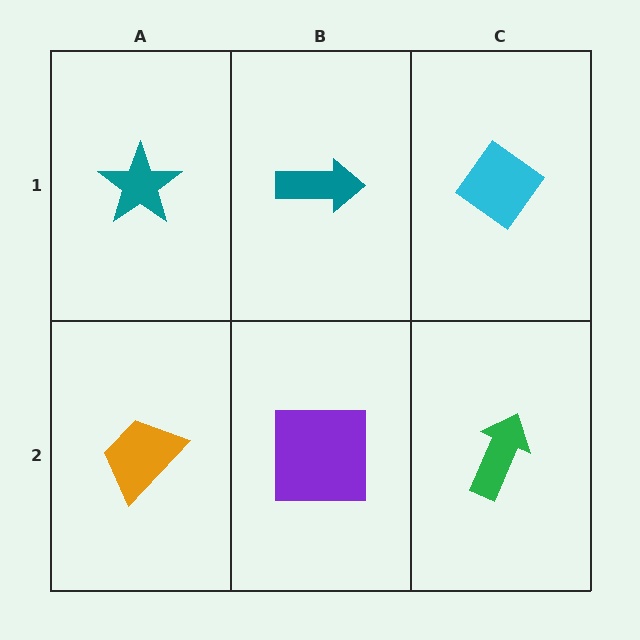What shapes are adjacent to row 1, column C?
A green arrow (row 2, column C), a teal arrow (row 1, column B).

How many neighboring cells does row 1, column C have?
2.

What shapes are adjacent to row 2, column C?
A cyan diamond (row 1, column C), a purple square (row 2, column B).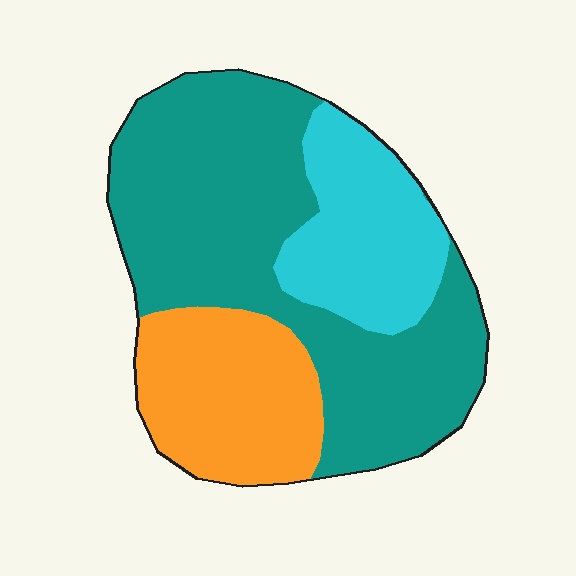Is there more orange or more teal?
Teal.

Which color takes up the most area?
Teal, at roughly 55%.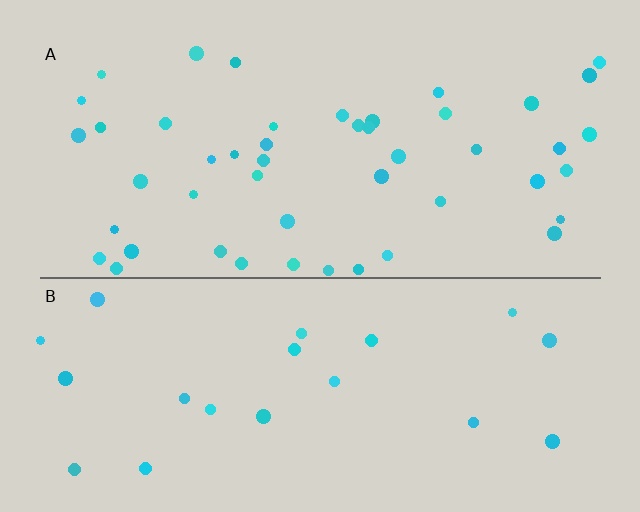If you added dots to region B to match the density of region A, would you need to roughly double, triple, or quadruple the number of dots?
Approximately double.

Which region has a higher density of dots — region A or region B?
A (the top).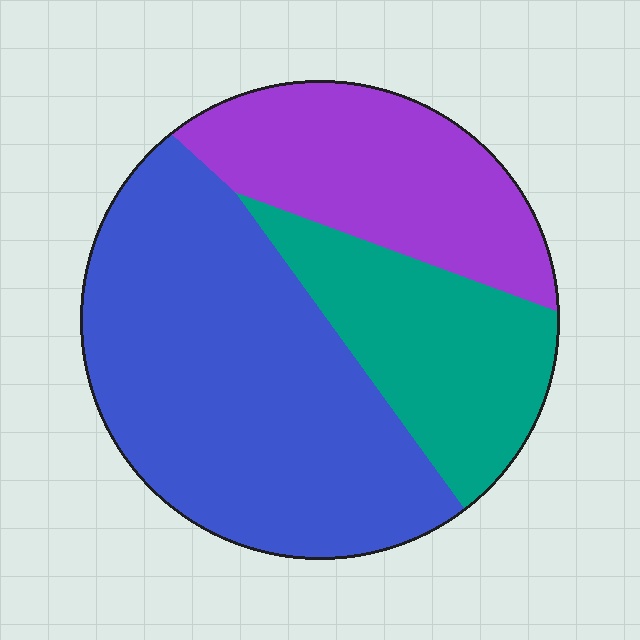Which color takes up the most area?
Blue, at roughly 50%.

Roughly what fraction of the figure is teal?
Teal takes up about one quarter (1/4) of the figure.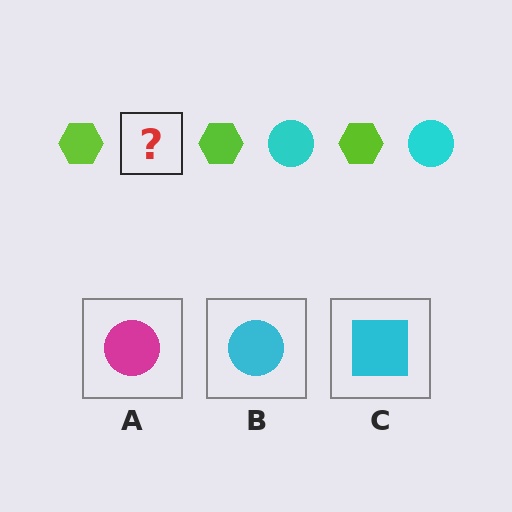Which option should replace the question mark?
Option B.